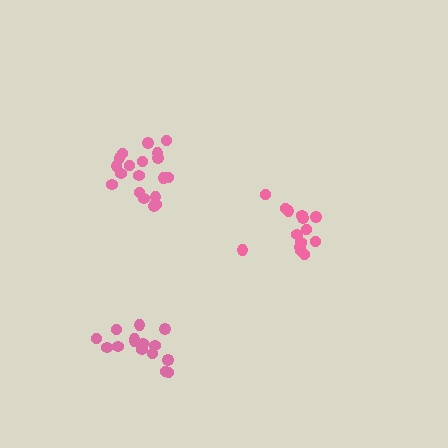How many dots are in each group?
Group 1: 14 dots, Group 2: 15 dots, Group 3: 19 dots (48 total).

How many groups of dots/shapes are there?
There are 3 groups.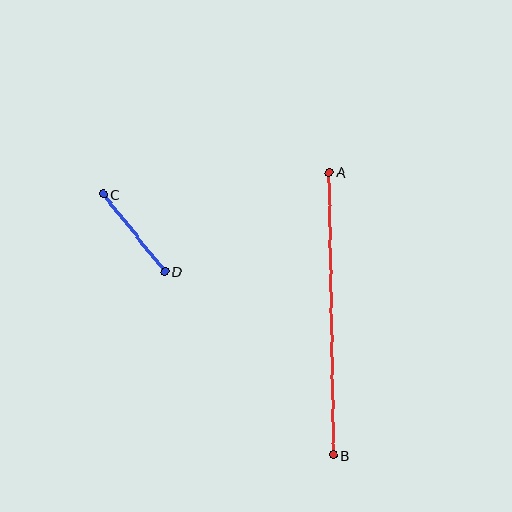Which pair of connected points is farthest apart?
Points A and B are farthest apart.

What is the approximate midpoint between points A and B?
The midpoint is at approximately (331, 314) pixels.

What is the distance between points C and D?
The distance is approximately 99 pixels.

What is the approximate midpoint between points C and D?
The midpoint is at approximately (134, 233) pixels.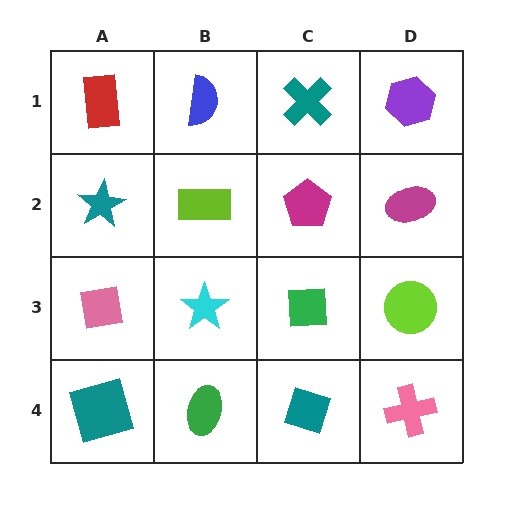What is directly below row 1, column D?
A magenta ellipse.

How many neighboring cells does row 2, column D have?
3.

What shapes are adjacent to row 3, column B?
A lime rectangle (row 2, column B), a green ellipse (row 4, column B), a pink square (row 3, column A), a green square (row 3, column C).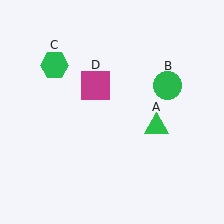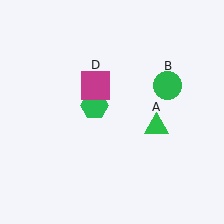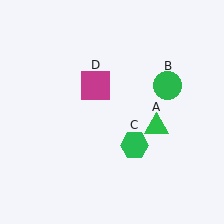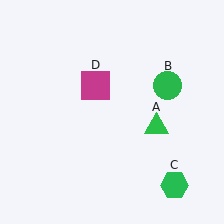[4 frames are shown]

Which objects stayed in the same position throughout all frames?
Green triangle (object A) and green circle (object B) and magenta square (object D) remained stationary.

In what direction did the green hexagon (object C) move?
The green hexagon (object C) moved down and to the right.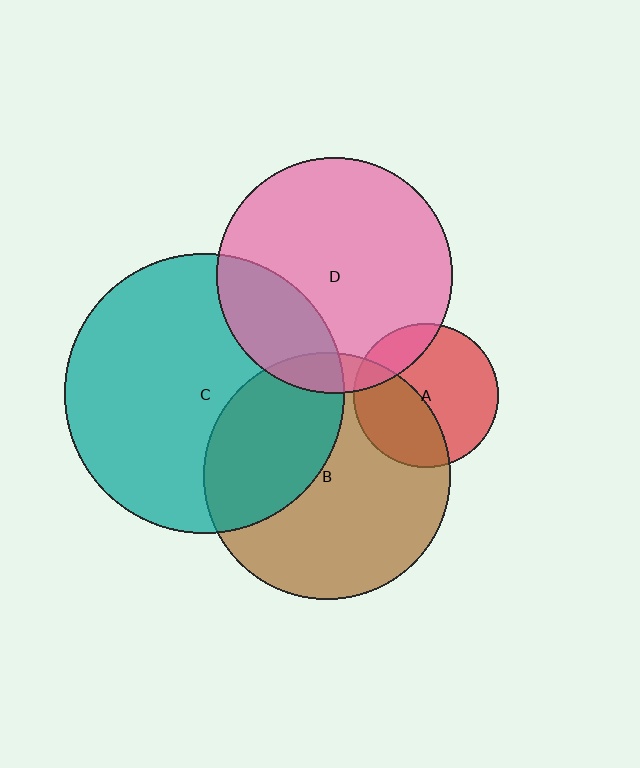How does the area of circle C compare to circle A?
Approximately 3.7 times.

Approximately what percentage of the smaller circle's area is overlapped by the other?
Approximately 35%.